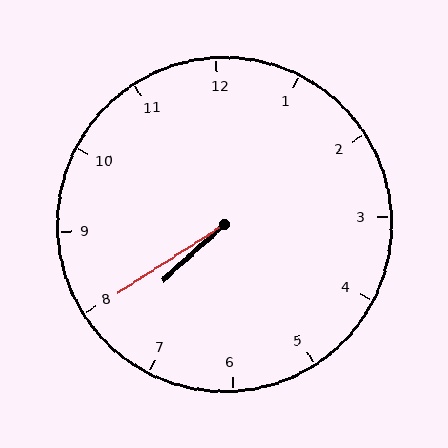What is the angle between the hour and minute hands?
Approximately 10 degrees.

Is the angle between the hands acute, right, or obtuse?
It is acute.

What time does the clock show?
7:40.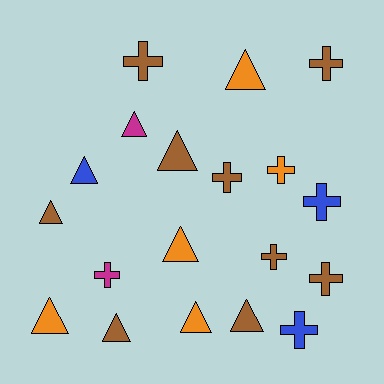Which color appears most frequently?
Brown, with 9 objects.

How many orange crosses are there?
There is 1 orange cross.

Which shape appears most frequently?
Triangle, with 10 objects.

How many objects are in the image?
There are 19 objects.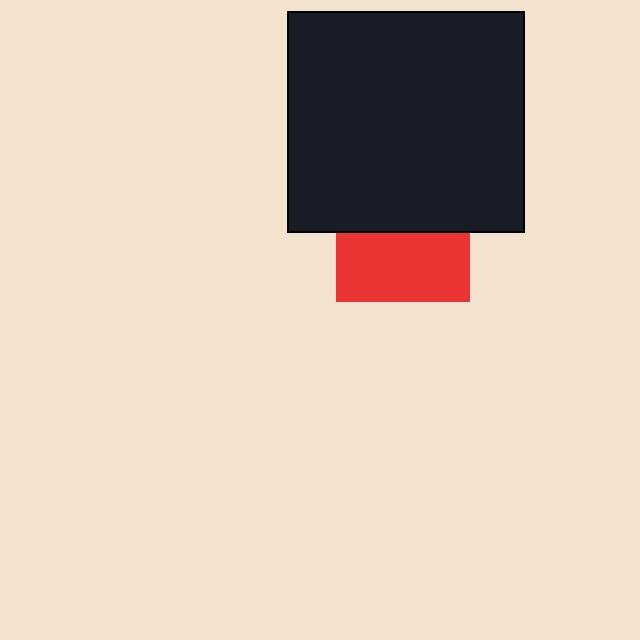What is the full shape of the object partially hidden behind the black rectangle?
The partially hidden object is a red square.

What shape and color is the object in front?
The object in front is a black rectangle.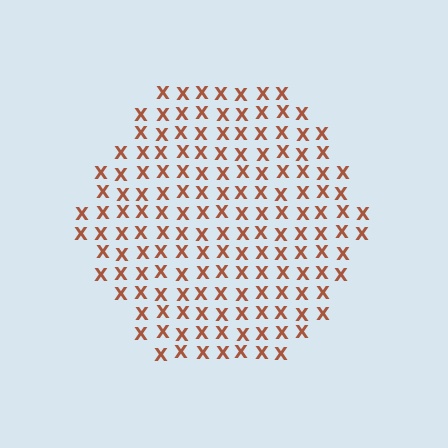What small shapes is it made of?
It is made of small letter X's.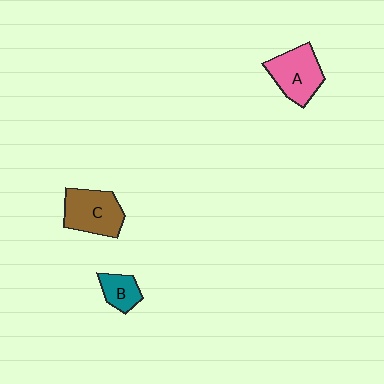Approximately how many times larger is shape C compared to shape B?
Approximately 1.9 times.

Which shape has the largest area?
Shape C (brown).